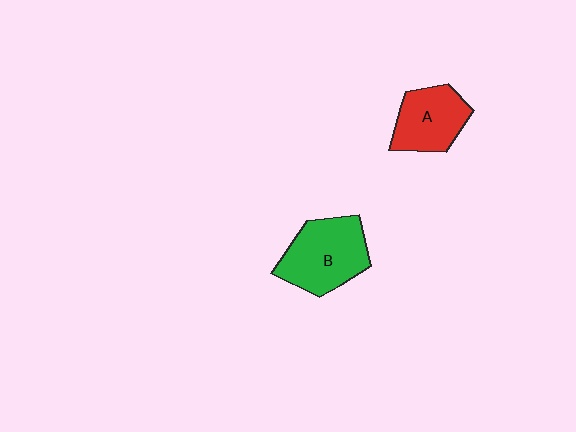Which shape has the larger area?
Shape B (green).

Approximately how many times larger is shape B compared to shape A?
Approximately 1.3 times.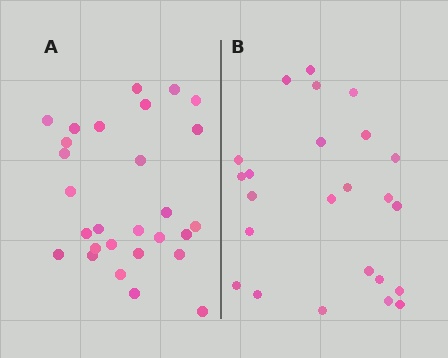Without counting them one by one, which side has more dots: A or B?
Region A (the left region) has more dots.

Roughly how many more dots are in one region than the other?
Region A has about 4 more dots than region B.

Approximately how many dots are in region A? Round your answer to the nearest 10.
About 30 dots. (The exact count is 28, which rounds to 30.)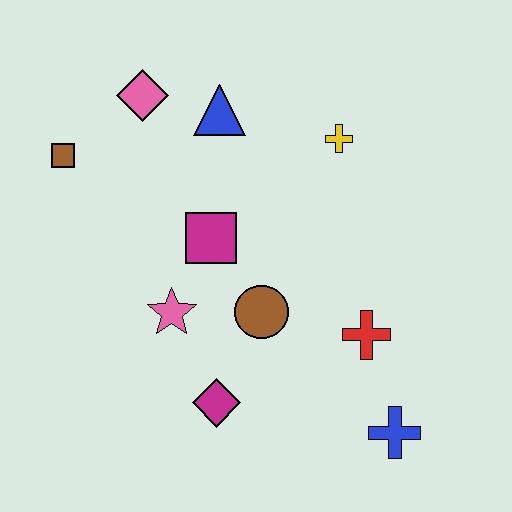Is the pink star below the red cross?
No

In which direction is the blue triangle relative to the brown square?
The blue triangle is to the right of the brown square.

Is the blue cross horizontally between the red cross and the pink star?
No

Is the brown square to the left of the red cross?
Yes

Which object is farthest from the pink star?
The blue cross is farthest from the pink star.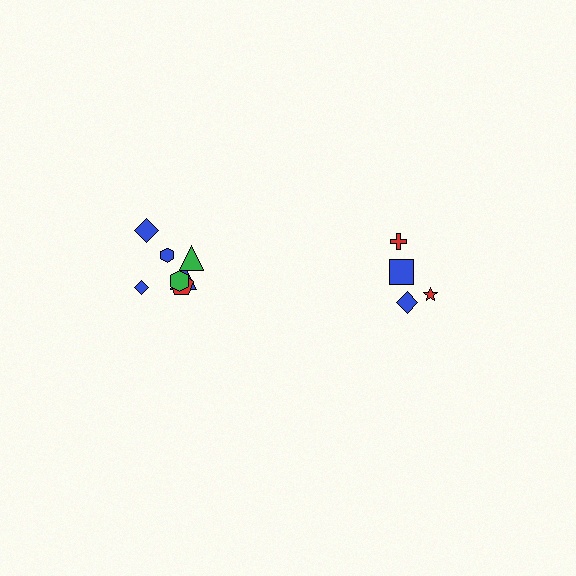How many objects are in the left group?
There are 7 objects.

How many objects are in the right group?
There are 4 objects.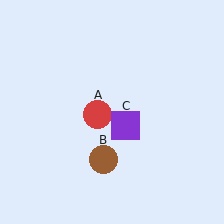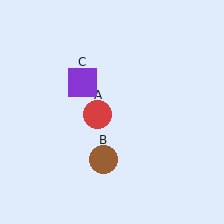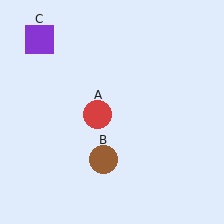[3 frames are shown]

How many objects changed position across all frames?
1 object changed position: purple square (object C).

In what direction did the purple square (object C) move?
The purple square (object C) moved up and to the left.